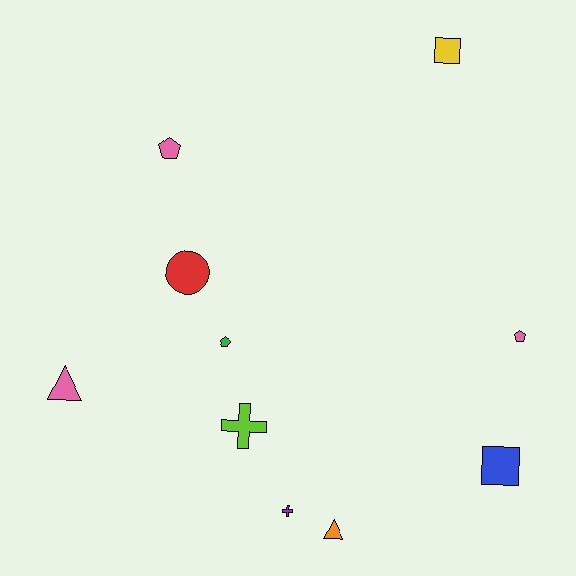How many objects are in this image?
There are 10 objects.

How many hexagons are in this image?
There are no hexagons.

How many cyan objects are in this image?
There are no cyan objects.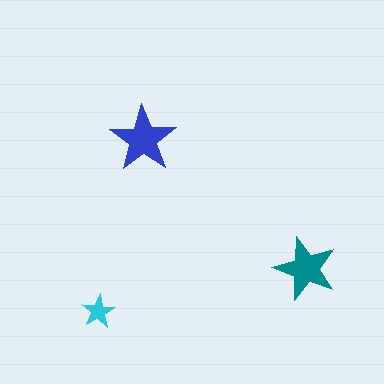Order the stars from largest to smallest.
the blue one, the teal one, the cyan one.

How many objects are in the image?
There are 3 objects in the image.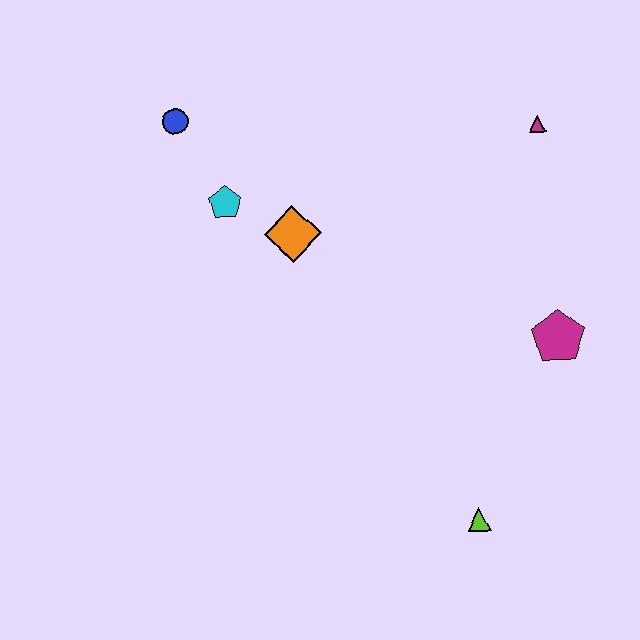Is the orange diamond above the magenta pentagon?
Yes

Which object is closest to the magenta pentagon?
The lime triangle is closest to the magenta pentagon.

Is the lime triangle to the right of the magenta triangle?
No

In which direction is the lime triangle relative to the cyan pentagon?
The lime triangle is below the cyan pentagon.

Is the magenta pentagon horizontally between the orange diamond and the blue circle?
No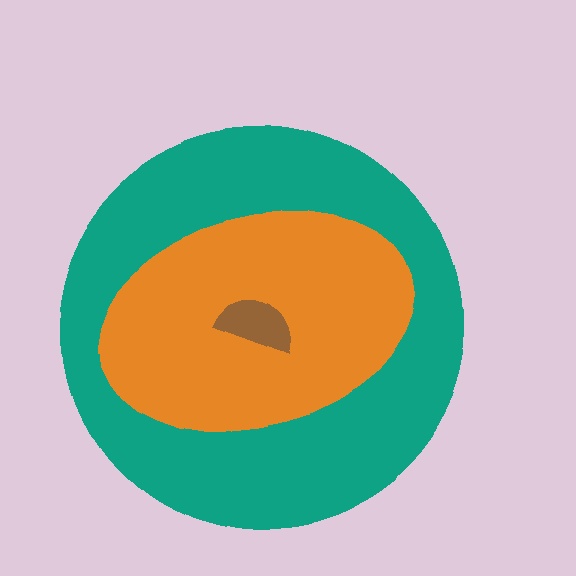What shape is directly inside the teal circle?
The orange ellipse.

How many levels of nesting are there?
3.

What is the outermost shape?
The teal circle.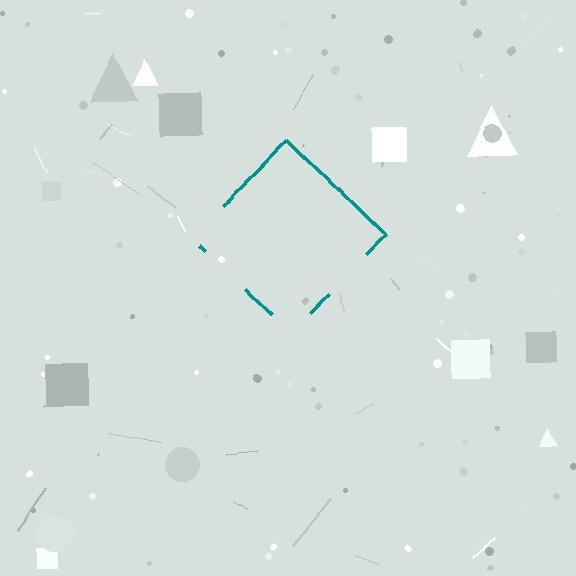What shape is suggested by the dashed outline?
The dashed outline suggests a diamond.